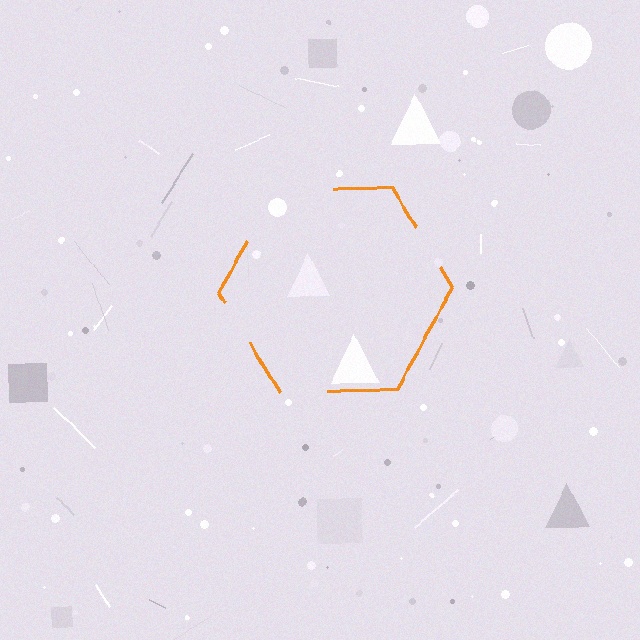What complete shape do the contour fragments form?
The contour fragments form a hexagon.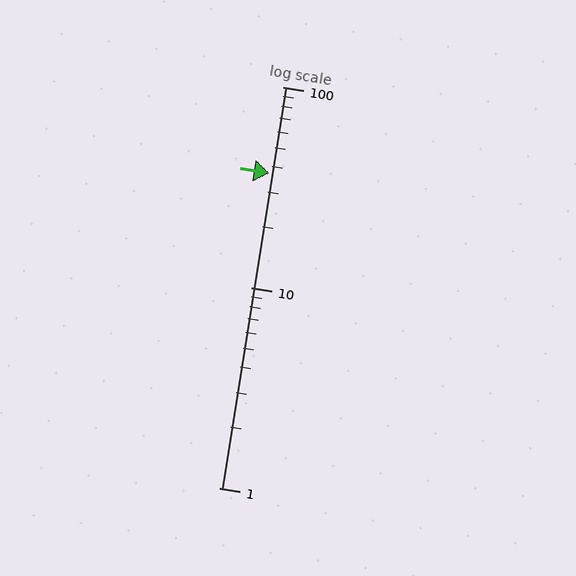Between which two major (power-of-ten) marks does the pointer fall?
The pointer is between 10 and 100.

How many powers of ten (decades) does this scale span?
The scale spans 2 decades, from 1 to 100.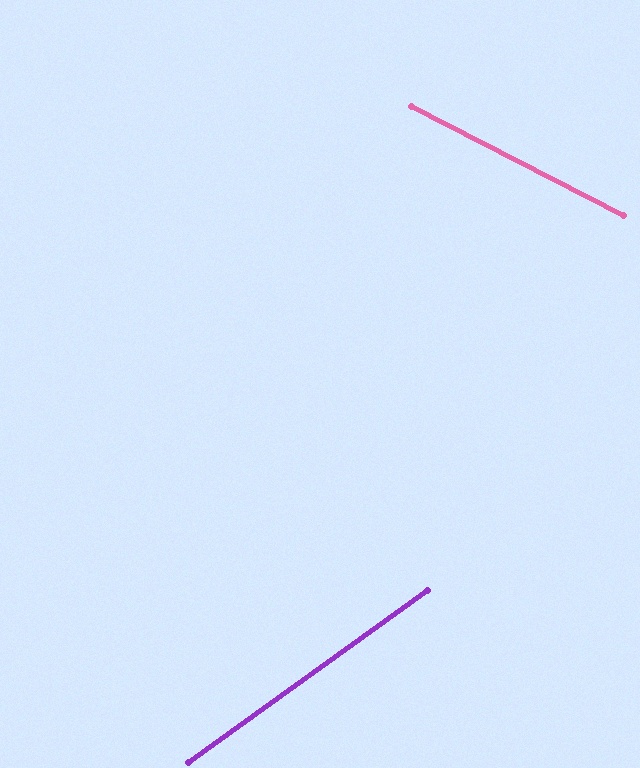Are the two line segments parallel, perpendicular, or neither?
Neither parallel nor perpendicular — they differ by about 63°.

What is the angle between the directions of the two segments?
Approximately 63 degrees.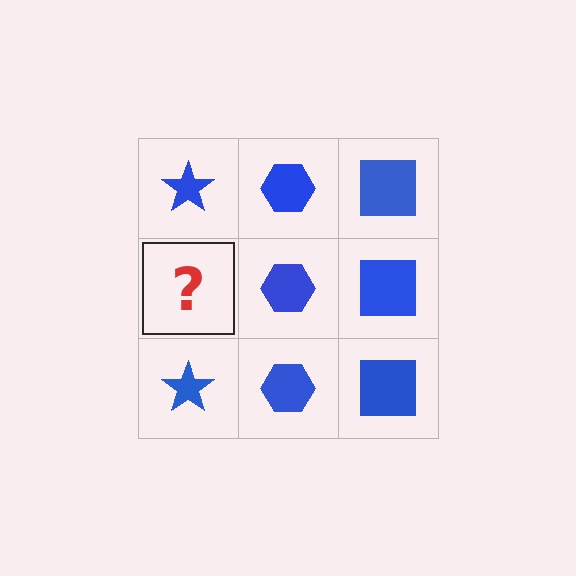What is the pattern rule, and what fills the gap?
The rule is that each column has a consistent shape. The gap should be filled with a blue star.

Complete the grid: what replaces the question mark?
The question mark should be replaced with a blue star.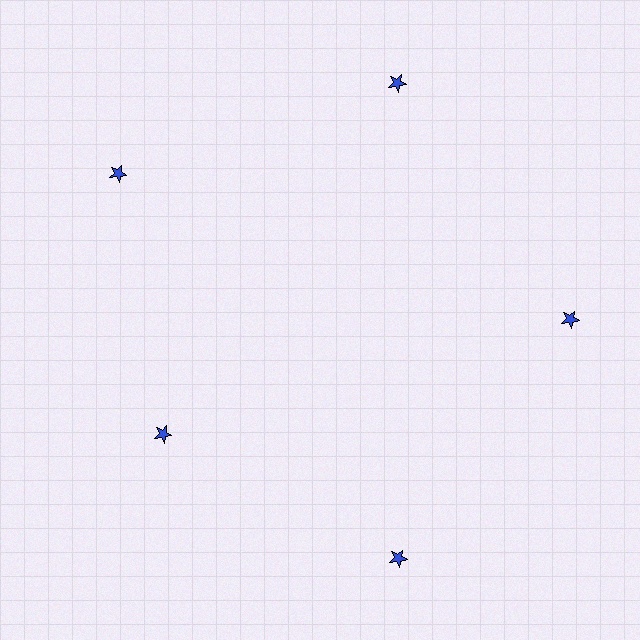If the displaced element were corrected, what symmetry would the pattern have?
It would have 5-fold rotational symmetry — the pattern would map onto itself every 72 degrees.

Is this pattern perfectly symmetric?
No. The 5 blue stars are arranged in a ring, but one element near the 8 o'clock position is pulled inward toward the center, breaking the 5-fold rotational symmetry.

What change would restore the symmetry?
The symmetry would be restored by moving it outward, back onto the ring so that all 5 stars sit at equal angles and equal distance from the center.